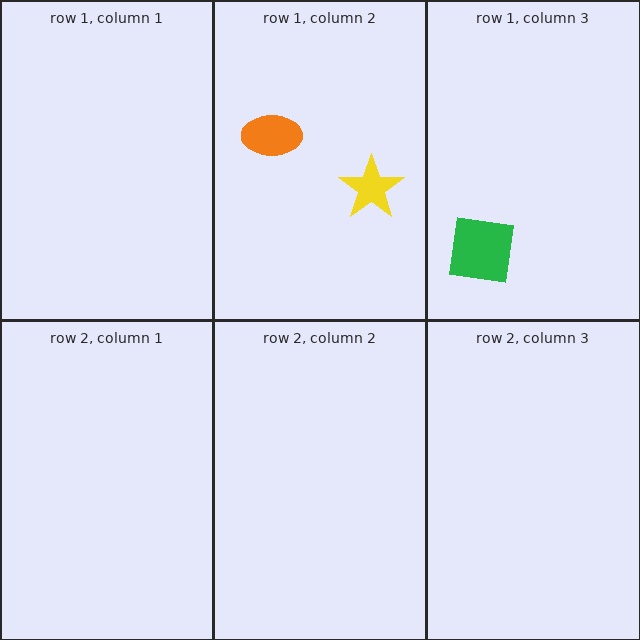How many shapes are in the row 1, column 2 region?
2.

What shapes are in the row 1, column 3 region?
The green square.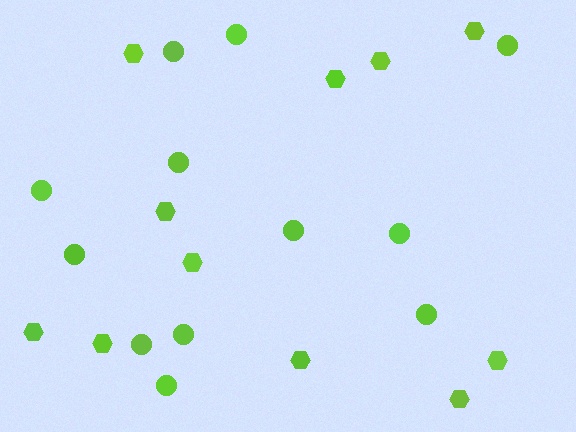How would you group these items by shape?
There are 2 groups: one group of hexagons (11) and one group of circles (12).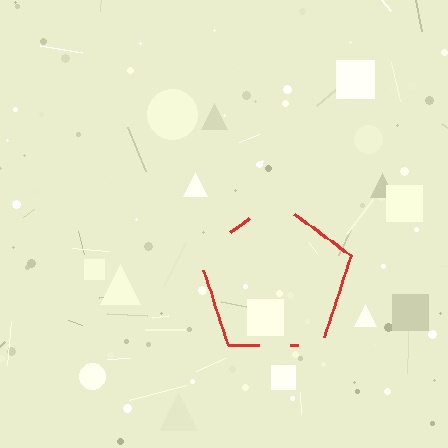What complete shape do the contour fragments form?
The contour fragments form a pentagon.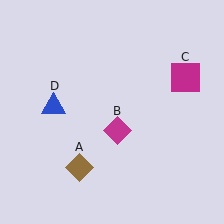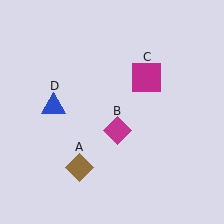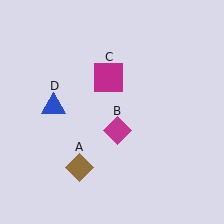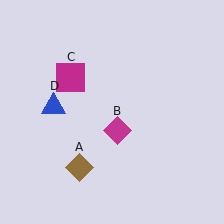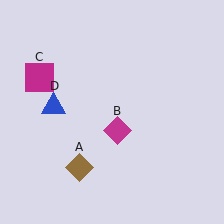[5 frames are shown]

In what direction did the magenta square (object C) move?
The magenta square (object C) moved left.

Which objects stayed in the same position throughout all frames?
Brown diamond (object A) and magenta diamond (object B) and blue triangle (object D) remained stationary.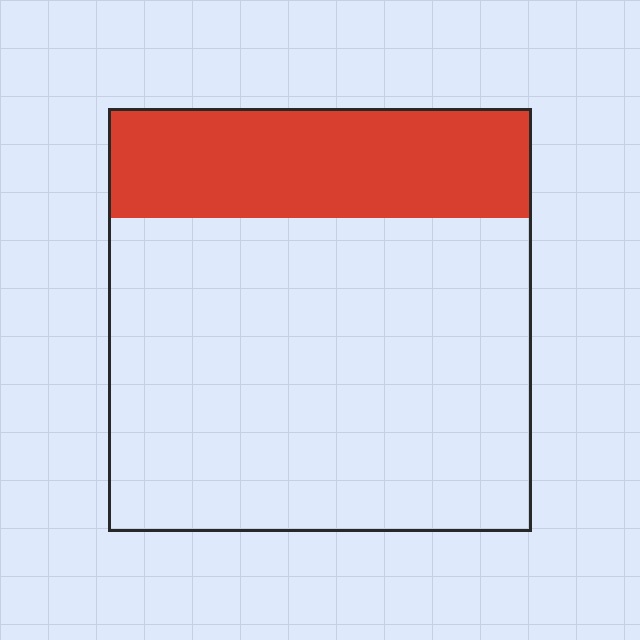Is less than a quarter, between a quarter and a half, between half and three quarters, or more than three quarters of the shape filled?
Between a quarter and a half.